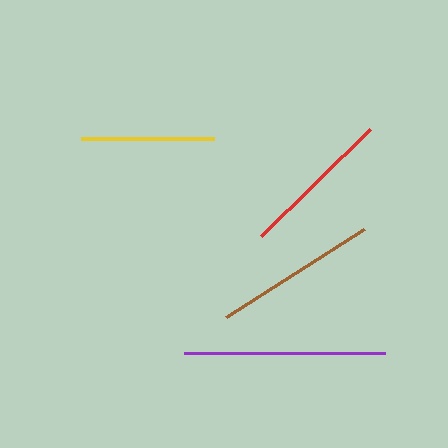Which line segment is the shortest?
The yellow line is the shortest at approximately 133 pixels.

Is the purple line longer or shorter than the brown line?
The purple line is longer than the brown line.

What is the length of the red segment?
The red segment is approximately 153 pixels long.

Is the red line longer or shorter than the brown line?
The brown line is longer than the red line.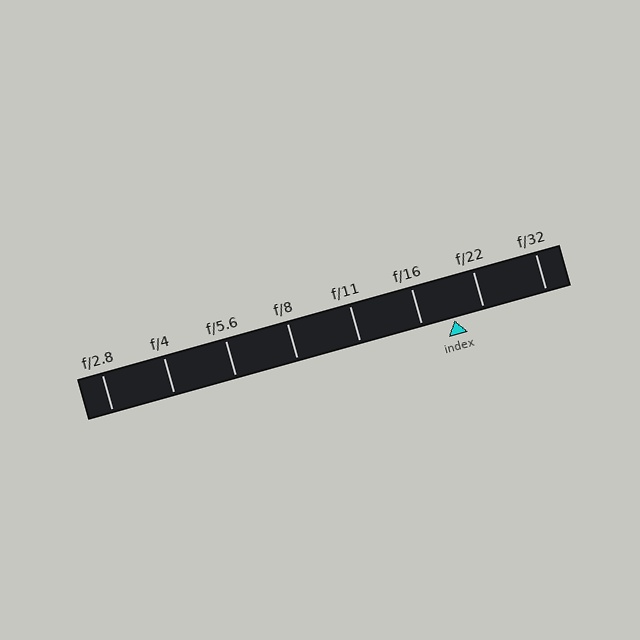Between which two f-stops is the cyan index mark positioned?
The index mark is between f/16 and f/22.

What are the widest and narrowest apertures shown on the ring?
The widest aperture shown is f/2.8 and the narrowest is f/32.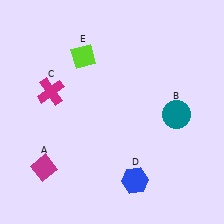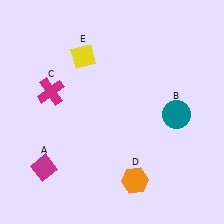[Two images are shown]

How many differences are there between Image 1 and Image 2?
There are 2 differences between the two images.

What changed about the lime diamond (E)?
In Image 1, E is lime. In Image 2, it changed to yellow.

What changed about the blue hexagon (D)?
In Image 1, D is blue. In Image 2, it changed to orange.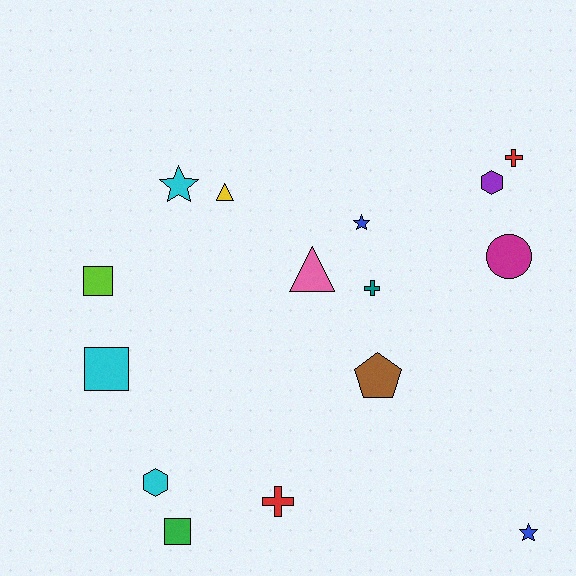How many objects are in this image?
There are 15 objects.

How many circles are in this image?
There is 1 circle.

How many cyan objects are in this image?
There are 3 cyan objects.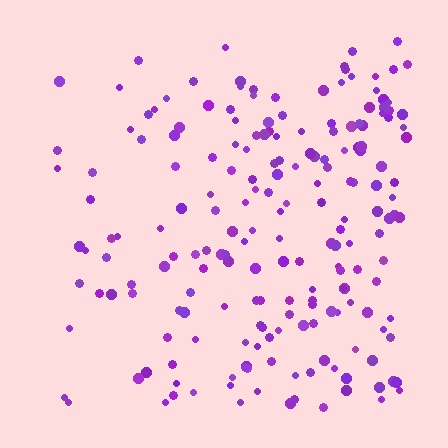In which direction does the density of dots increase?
From left to right, with the right side densest.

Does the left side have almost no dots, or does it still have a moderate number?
Still a moderate number, just noticeably fewer than the right.